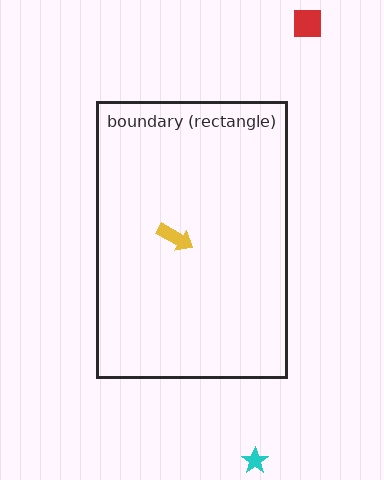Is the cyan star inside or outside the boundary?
Outside.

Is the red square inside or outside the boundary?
Outside.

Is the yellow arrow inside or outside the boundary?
Inside.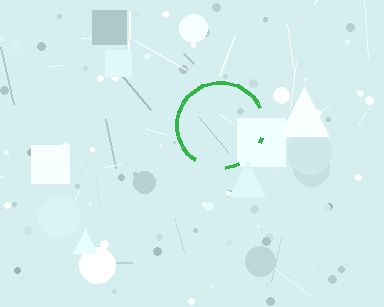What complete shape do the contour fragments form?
The contour fragments form a circle.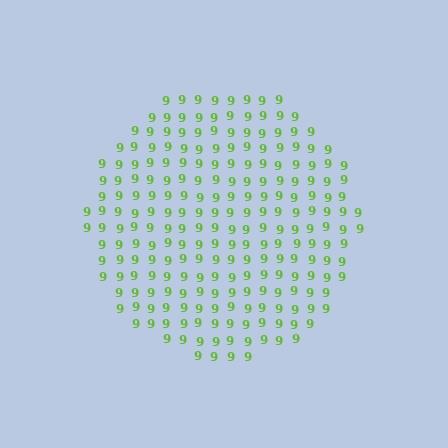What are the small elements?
The small elements are digit 9's.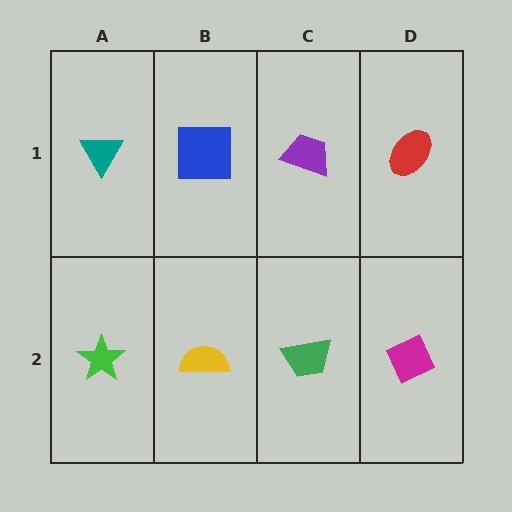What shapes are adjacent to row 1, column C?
A green trapezoid (row 2, column C), a blue square (row 1, column B), a red ellipse (row 1, column D).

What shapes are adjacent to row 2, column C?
A purple trapezoid (row 1, column C), a yellow semicircle (row 2, column B), a magenta diamond (row 2, column D).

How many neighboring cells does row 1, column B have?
3.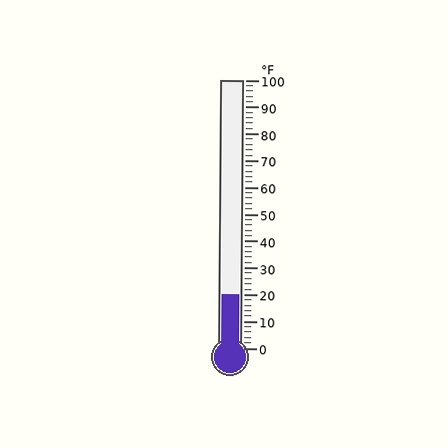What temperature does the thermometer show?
The thermometer shows approximately 20°F.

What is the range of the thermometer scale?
The thermometer scale ranges from 0°F to 100°F.